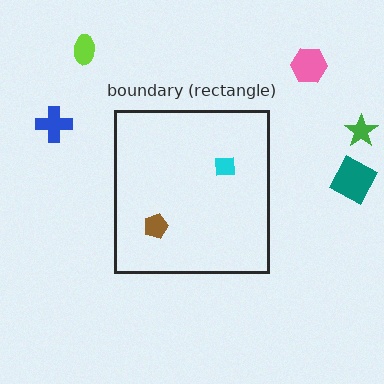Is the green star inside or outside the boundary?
Outside.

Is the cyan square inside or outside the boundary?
Inside.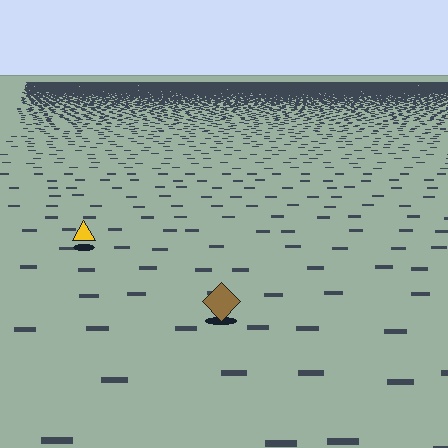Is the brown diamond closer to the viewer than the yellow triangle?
Yes. The brown diamond is closer — you can tell from the texture gradient: the ground texture is coarser near it.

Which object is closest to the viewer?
The brown diamond is closest. The texture marks near it are larger and more spread out.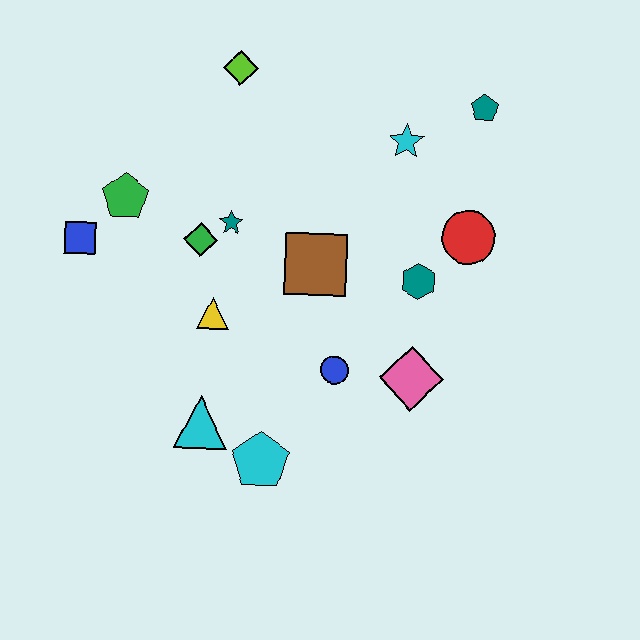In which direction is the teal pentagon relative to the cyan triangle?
The teal pentagon is above the cyan triangle.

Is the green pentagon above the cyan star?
No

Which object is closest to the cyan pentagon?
The cyan triangle is closest to the cyan pentagon.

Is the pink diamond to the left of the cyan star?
No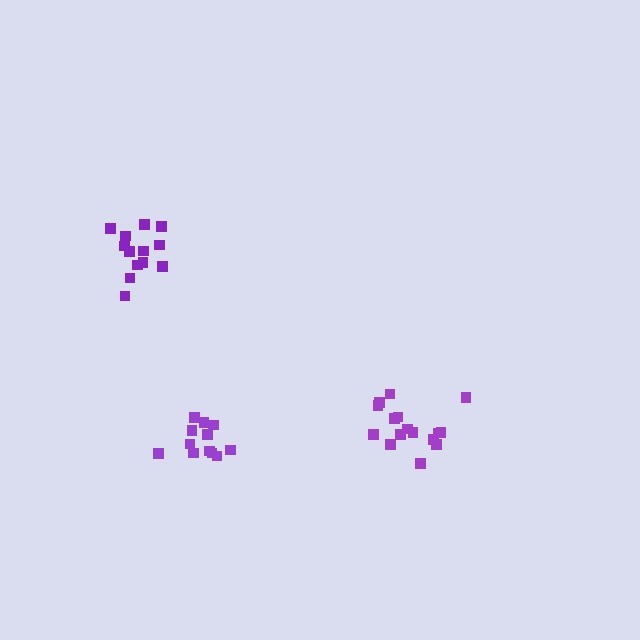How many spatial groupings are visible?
There are 3 spatial groupings.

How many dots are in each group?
Group 1: 12 dots, Group 2: 16 dots, Group 3: 13 dots (41 total).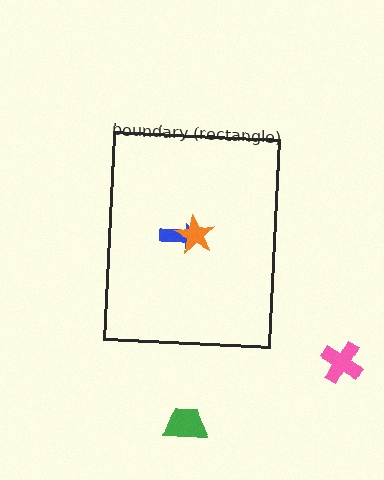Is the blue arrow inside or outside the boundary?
Inside.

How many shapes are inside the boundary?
2 inside, 2 outside.